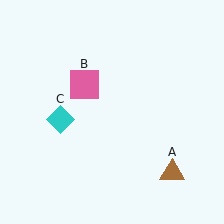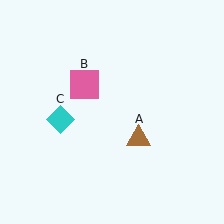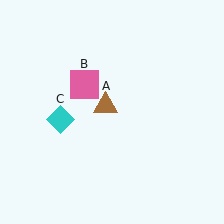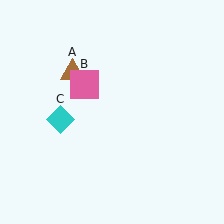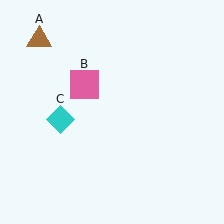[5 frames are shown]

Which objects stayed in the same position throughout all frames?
Pink square (object B) and cyan diamond (object C) remained stationary.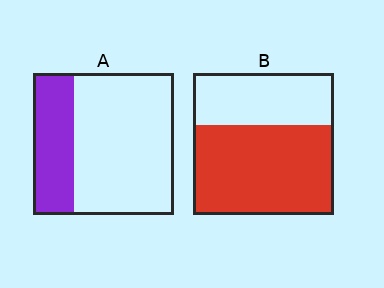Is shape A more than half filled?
No.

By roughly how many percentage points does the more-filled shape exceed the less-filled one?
By roughly 35 percentage points (B over A).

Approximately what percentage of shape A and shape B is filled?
A is approximately 30% and B is approximately 65%.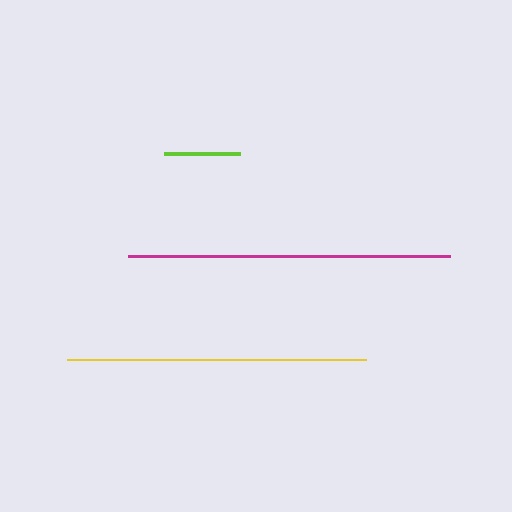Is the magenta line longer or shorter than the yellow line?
The magenta line is longer than the yellow line.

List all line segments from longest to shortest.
From longest to shortest: magenta, yellow, lime.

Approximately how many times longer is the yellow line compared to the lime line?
The yellow line is approximately 4.0 times the length of the lime line.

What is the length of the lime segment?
The lime segment is approximately 75 pixels long.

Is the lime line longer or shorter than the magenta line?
The magenta line is longer than the lime line.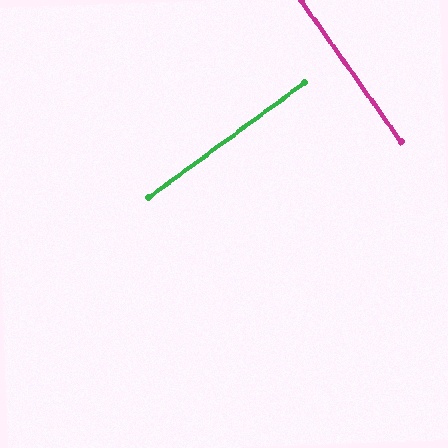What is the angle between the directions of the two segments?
Approximately 89 degrees.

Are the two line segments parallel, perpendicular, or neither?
Perpendicular — they meet at approximately 89°.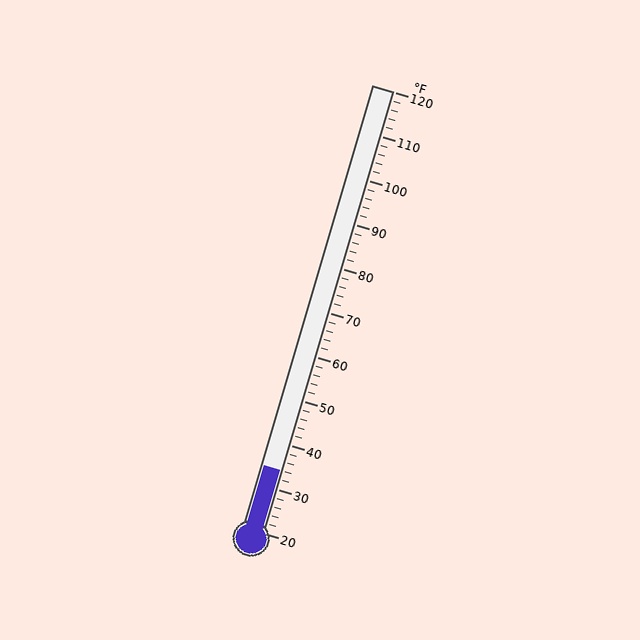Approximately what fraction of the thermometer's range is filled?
The thermometer is filled to approximately 15% of its range.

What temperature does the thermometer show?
The thermometer shows approximately 34°F.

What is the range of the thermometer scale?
The thermometer scale ranges from 20°F to 120°F.